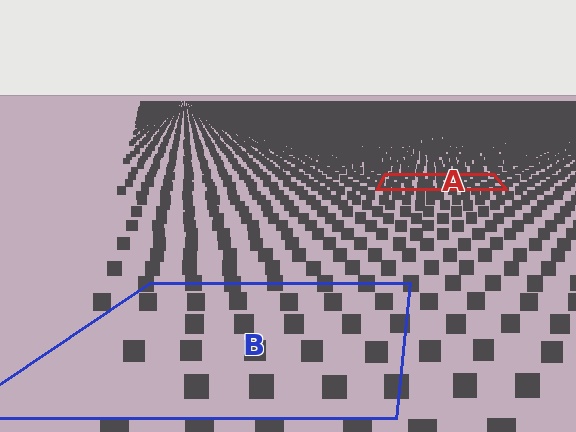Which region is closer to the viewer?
Region B is closer. The texture elements there are larger and more spread out.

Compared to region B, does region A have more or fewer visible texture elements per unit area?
Region A has more texture elements per unit area — they are packed more densely because it is farther away.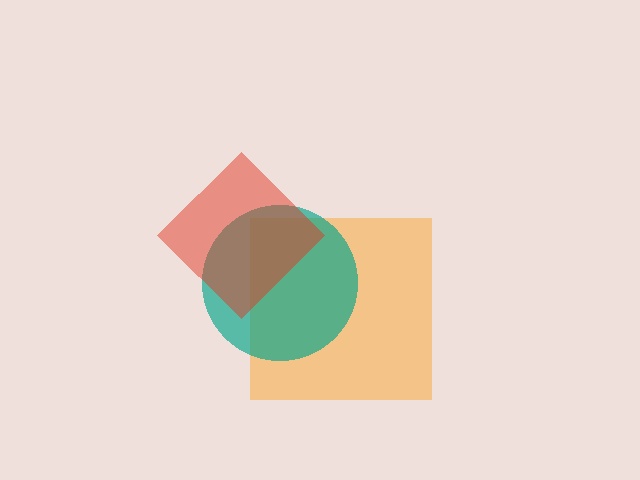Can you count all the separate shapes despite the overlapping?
Yes, there are 3 separate shapes.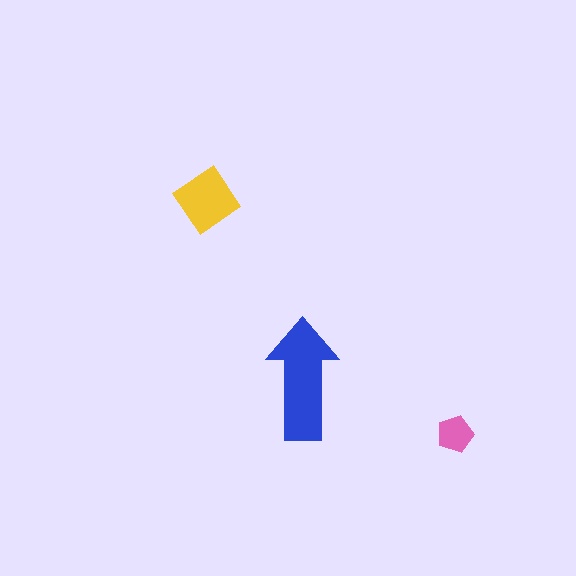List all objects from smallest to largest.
The pink pentagon, the yellow diamond, the blue arrow.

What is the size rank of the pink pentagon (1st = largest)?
3rd.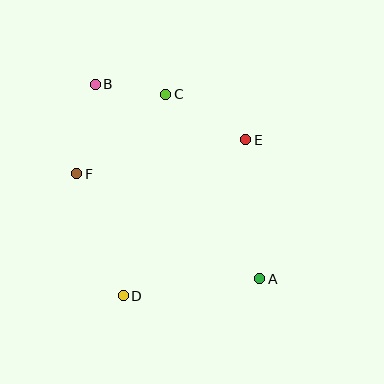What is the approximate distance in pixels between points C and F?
The distance between C and F is approximately 119 pixels.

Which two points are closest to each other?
Points B and C are closest to each other.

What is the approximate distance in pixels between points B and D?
The distance between B and D is approximately 213 pixels.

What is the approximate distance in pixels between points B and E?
The distance between B and E is approximately 160 pixels.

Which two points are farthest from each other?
Points A and B are farthest from each other.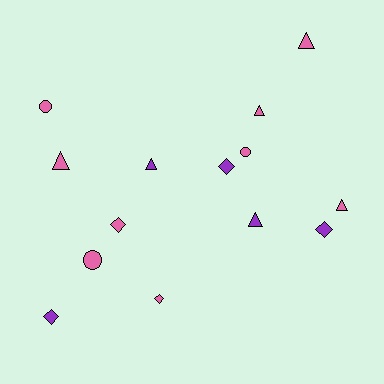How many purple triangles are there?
There are 2 purple triangles.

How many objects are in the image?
There are 14 objects.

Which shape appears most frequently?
Triangle, with 6 objects.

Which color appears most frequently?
Pink, with 9 objects.